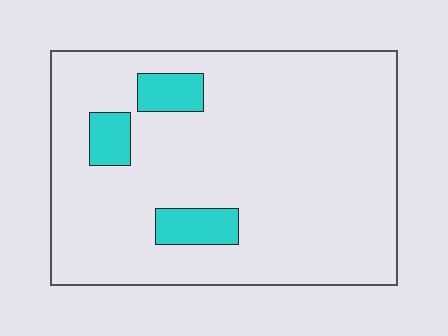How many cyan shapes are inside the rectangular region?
3.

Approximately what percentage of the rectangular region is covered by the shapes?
Approximately 10%.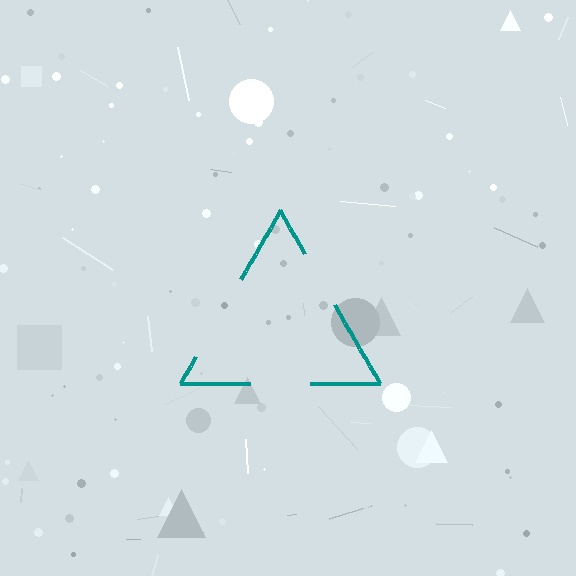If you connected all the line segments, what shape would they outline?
They would outline a triangle.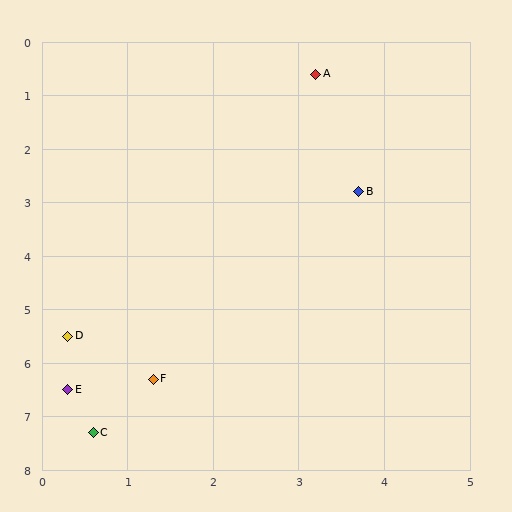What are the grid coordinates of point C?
Point C is at approximately (0.6, 7.3).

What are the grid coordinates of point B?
Point B is at approximately (3.7, 2.8).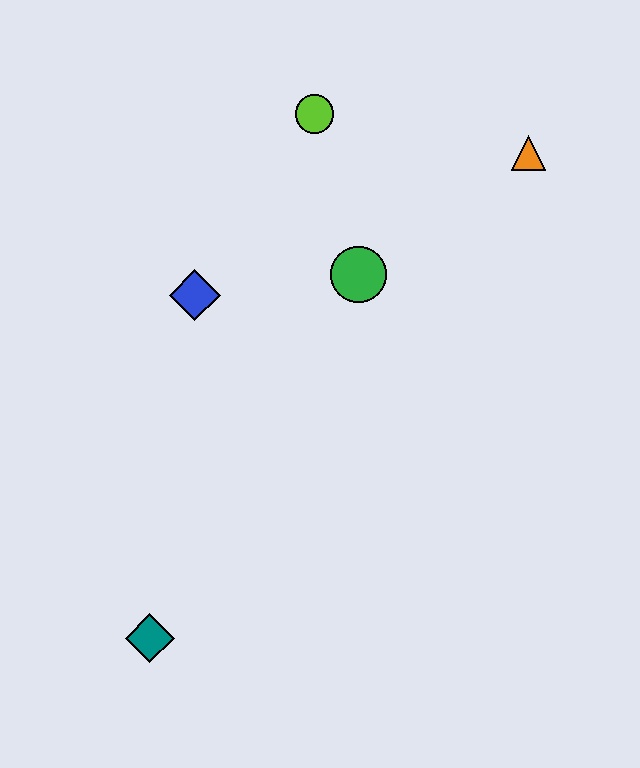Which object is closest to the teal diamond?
The blue diamond is closest to the teal diamond.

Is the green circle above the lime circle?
No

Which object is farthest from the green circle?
The teal diamond is farthest from the green circle.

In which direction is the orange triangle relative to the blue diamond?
The orange triangle is to the right of the blue diamond.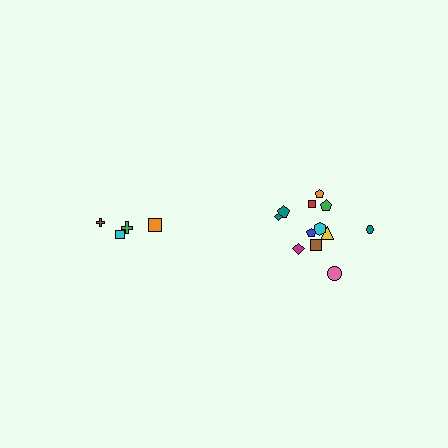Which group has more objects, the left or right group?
The right group.